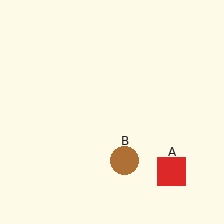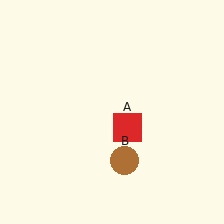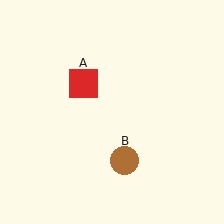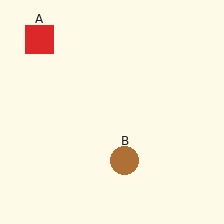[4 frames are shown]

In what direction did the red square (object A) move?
The red square (object A) moved up and to the left.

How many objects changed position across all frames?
1 object changed position: red square (object A).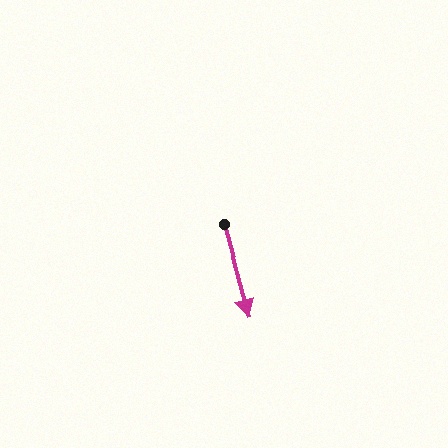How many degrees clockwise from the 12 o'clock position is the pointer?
Approximately 165 degrees.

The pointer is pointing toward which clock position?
Roughly 5 o'clock.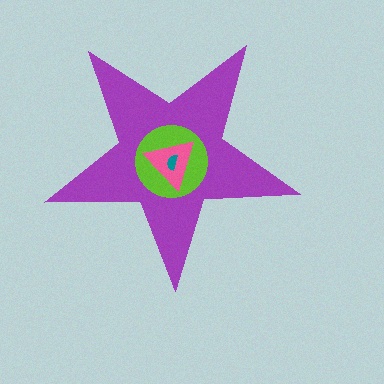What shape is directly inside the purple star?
The lime circle.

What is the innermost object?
The teal semicircle.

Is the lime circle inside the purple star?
Yes.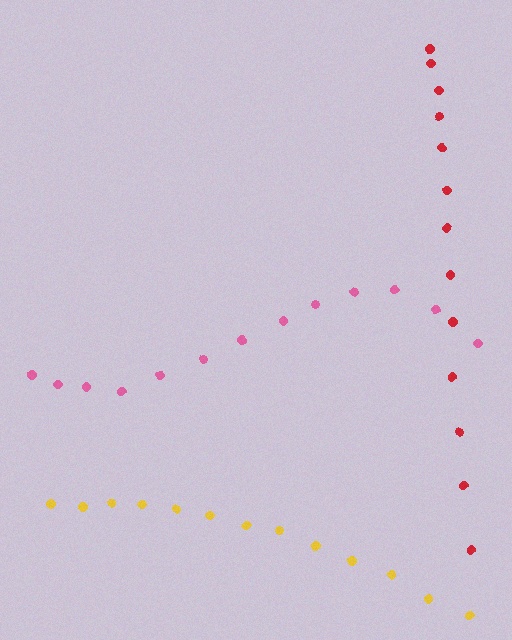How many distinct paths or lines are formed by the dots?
There are 3 distinct paths.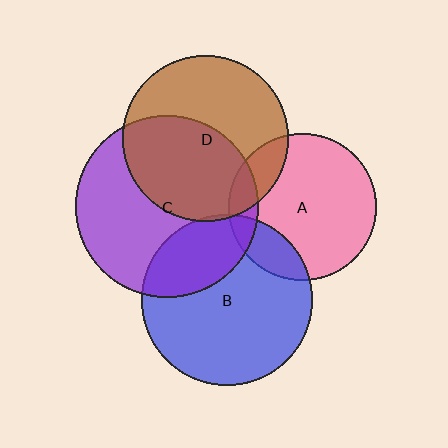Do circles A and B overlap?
Yes.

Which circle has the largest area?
Circle C (purple).